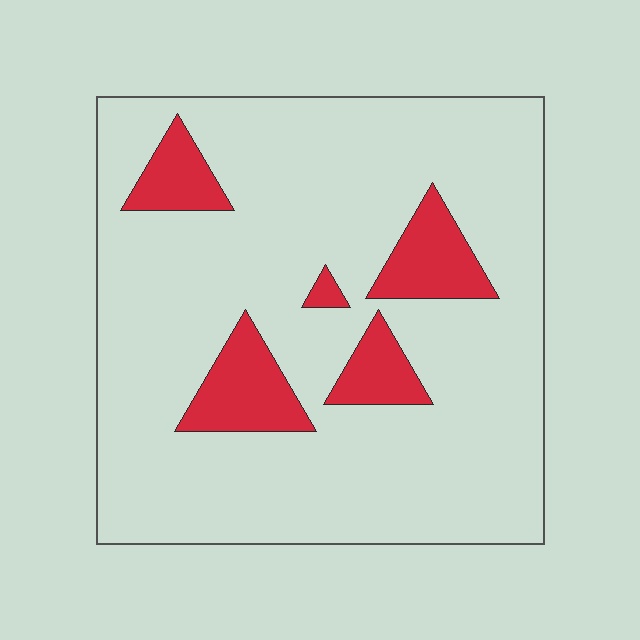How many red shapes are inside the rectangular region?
5.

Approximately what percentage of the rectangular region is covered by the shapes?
Approximately 15%.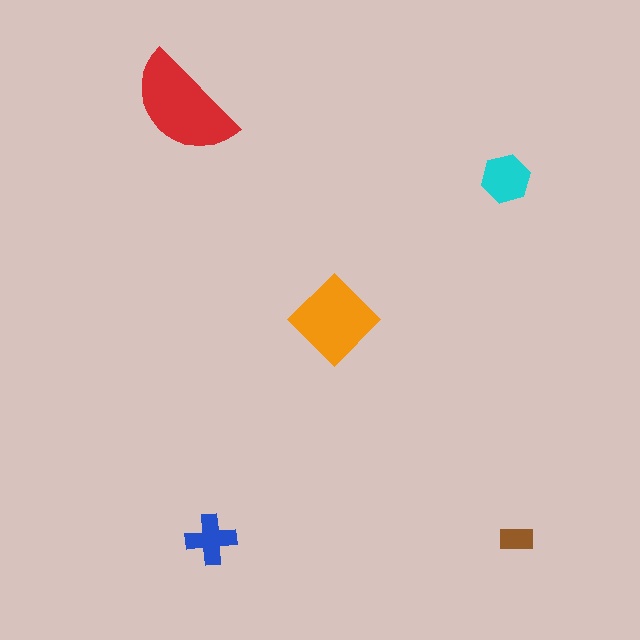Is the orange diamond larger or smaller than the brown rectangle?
Larger.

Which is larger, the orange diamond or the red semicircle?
The red semicircle.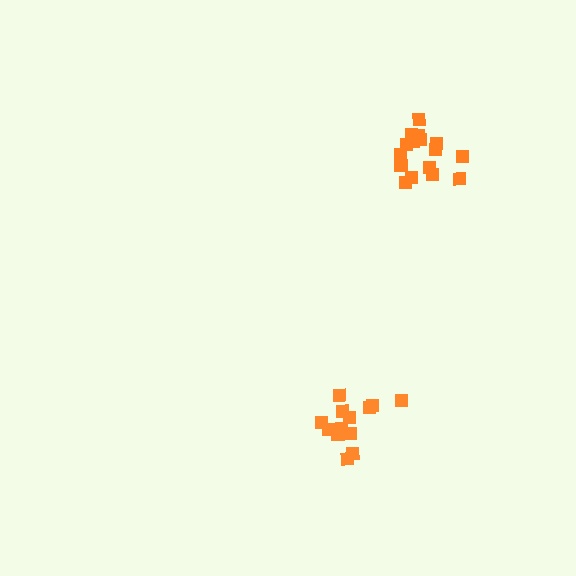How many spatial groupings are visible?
There are 2 spatial groupings.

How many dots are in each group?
Group 1: 13 dots, Group 2: 16 dots (29 total).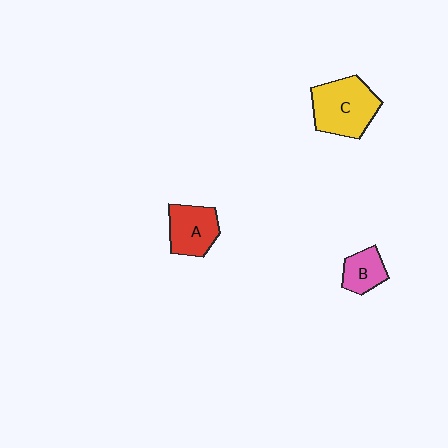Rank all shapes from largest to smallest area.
From largest to smallest: C (yellow), A (red), B (pink).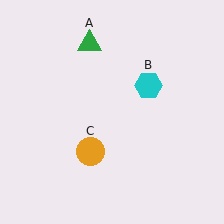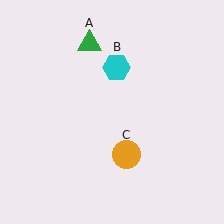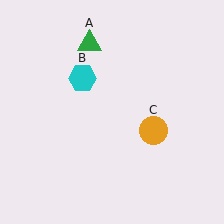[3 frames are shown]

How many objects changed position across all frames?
2 objects changed position: cyan hexagon (object B), orange circle (object C).